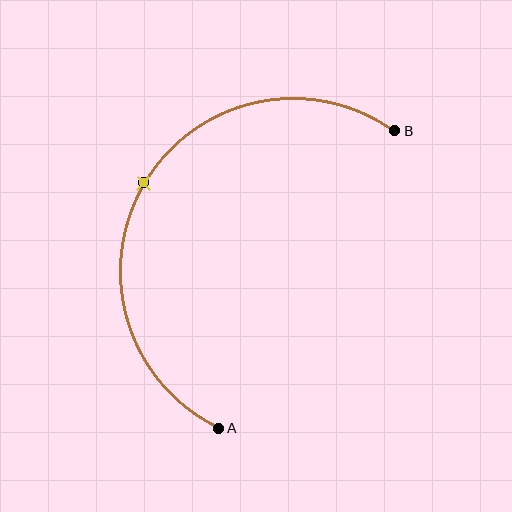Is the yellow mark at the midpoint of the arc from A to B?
Yes. The yellow mark lies on the arc at equal arc-length from both A and B — it is the arc midpoint.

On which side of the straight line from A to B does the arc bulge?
The arc bulges to the left of the straight line connecting A and B.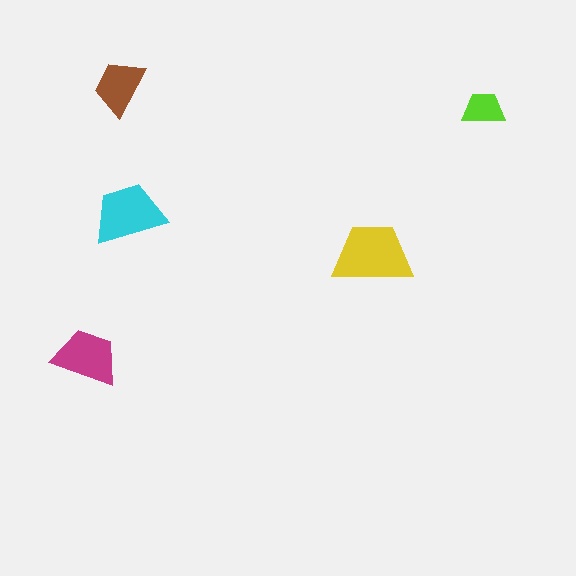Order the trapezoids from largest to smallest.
the yellow one, the cyan one, the magenta one, the brown one, the lime one.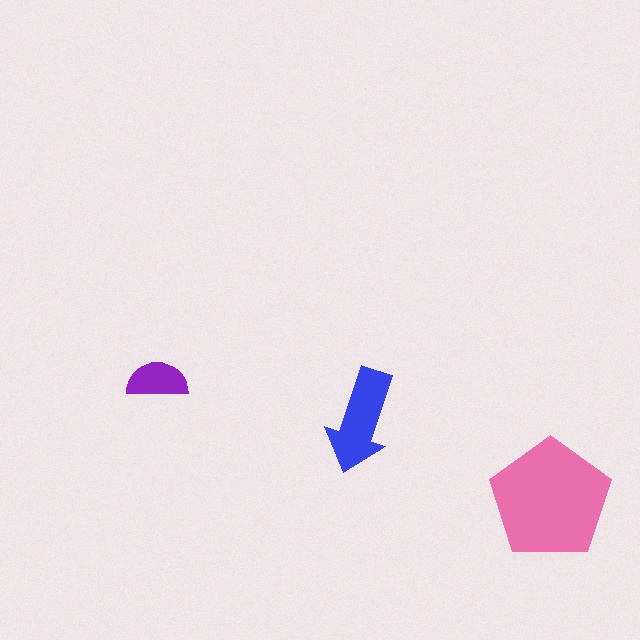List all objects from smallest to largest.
The purple semicircle, the blue arrow, the pink pentagon.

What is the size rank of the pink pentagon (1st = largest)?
1st.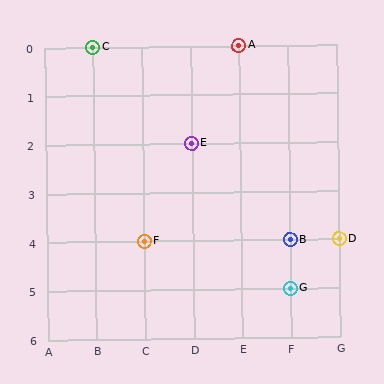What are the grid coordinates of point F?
Point F is at grid coordinates (C, 4).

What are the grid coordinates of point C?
Point C is at grid coordinates (B, 0).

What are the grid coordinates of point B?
Point B is at grid coordinates (F, 4).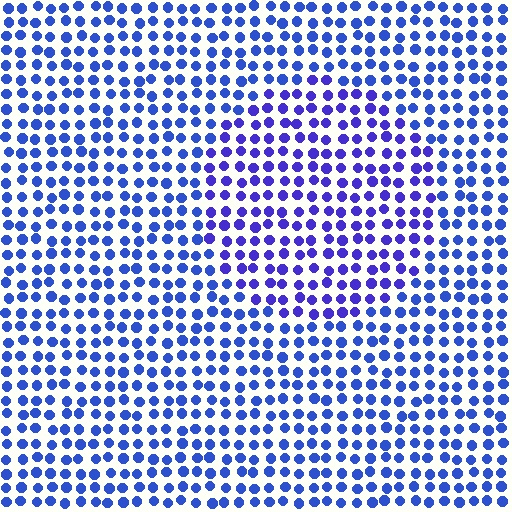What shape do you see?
I see a circle.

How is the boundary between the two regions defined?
The boundary is defined purely by a slight shift in hue (about 22 degrees). Spacing, size, and orientation are identical on both sides.